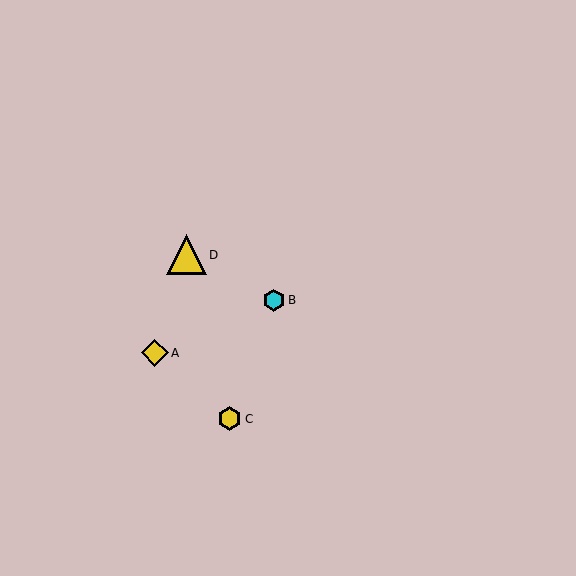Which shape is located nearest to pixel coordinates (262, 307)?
The cyan hexagon (labeled B) at (274, 300) is nearest to that location.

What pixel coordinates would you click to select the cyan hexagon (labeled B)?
Click at (274, 300) to select the cyan hexagon B.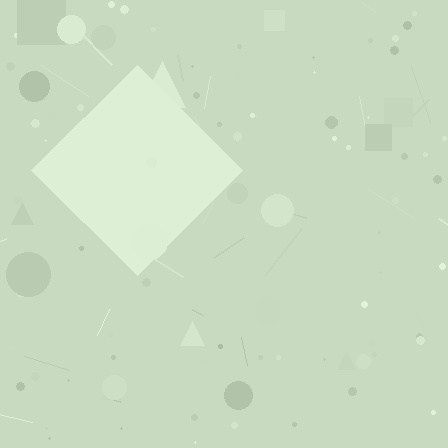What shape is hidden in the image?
A diamond is hidden in the image.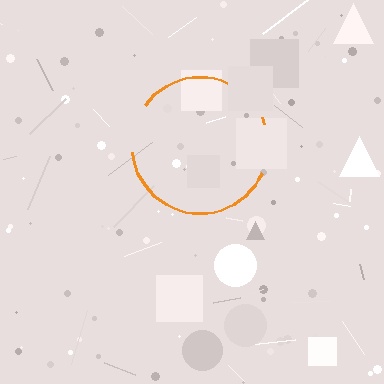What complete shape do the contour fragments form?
The contour fragments form a circle.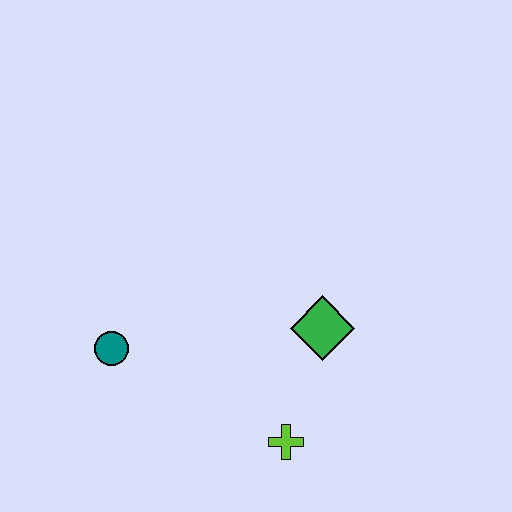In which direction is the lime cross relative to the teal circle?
The lime cross is to the right of the teal circle.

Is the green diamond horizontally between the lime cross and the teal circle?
No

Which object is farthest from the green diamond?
The teal circle is farthest from the green diamond.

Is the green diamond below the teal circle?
No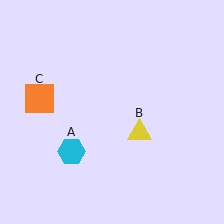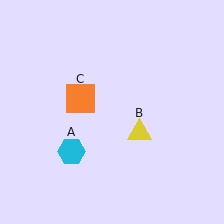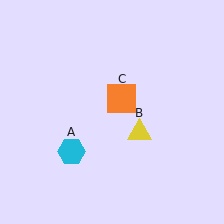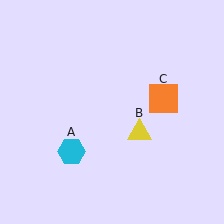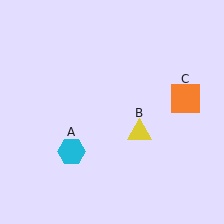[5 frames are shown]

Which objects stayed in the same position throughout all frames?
Cyan hexagon (object A) and yellow triangle (object B) remained stationary.